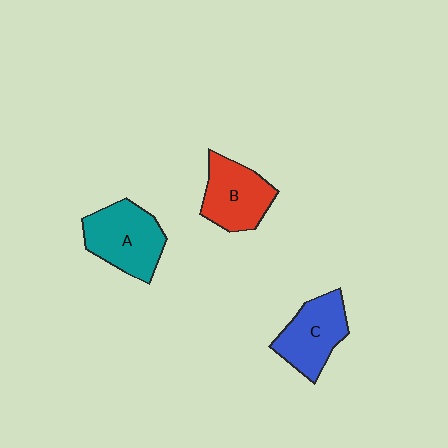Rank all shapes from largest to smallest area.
From largest to smallest: A (teal), B (red), C (blue).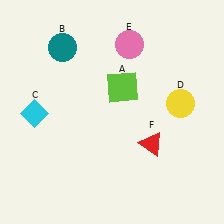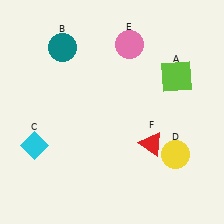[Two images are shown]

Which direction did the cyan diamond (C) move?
The cyan diamond (C) moved down.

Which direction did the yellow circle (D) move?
The yellow circle (D) moved down.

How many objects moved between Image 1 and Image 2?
3 objects moved between the two images.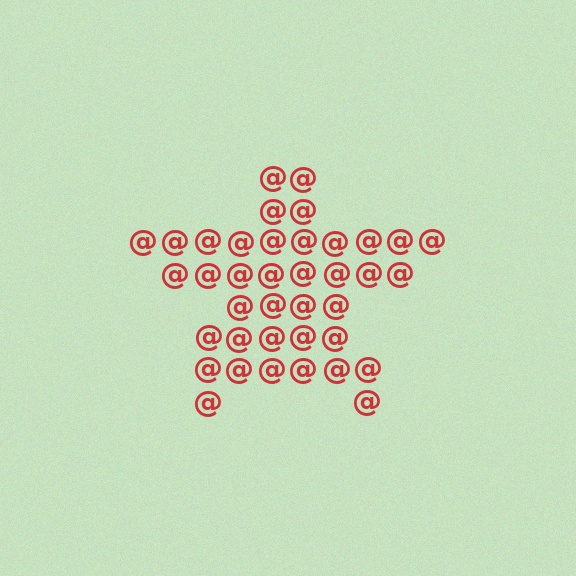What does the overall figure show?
The overall figure shows a star.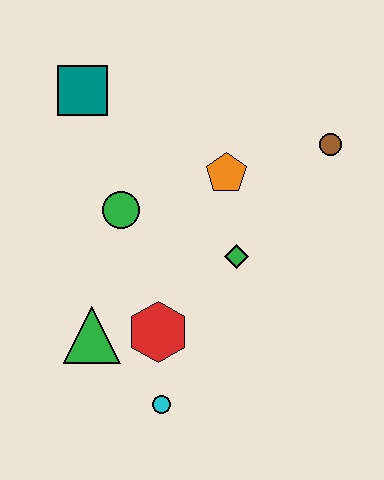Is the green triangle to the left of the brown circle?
Yes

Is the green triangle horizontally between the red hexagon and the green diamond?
No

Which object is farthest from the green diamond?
The teal square is farthest from the green diamond.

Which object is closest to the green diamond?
The orange pentagon is closest to the green diamond.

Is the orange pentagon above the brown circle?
No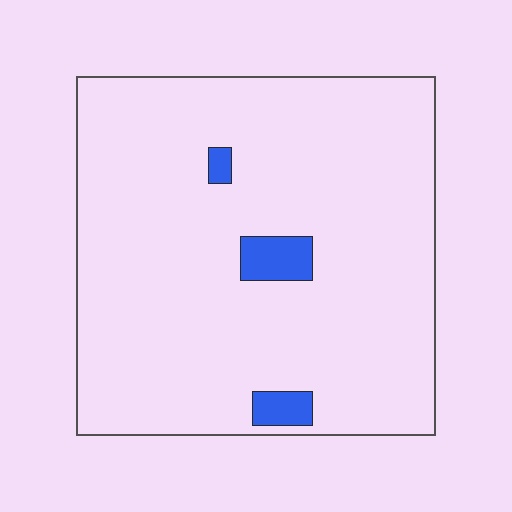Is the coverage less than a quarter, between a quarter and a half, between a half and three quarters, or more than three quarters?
Less than a quarter.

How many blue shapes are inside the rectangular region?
3.